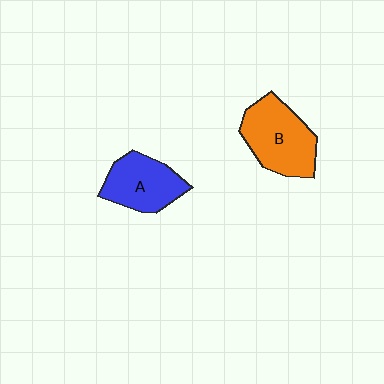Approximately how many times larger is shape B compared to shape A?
Approximately 1.2 times.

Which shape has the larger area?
Shape B (orange).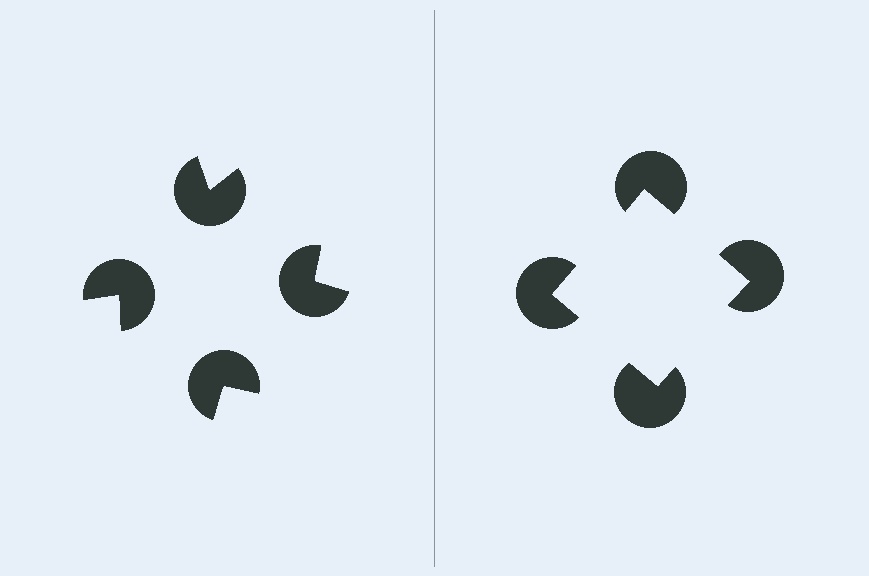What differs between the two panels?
The pac-man discs are positioned identically on both sides; only the wedge orientations differ. On the right they align to a square; on the left they are misaligned.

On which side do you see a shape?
An illusory square appears on the right side. On the left side the wedge cuts are rotated, so no coherent shape forms.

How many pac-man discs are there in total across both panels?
8 — 4 on each side.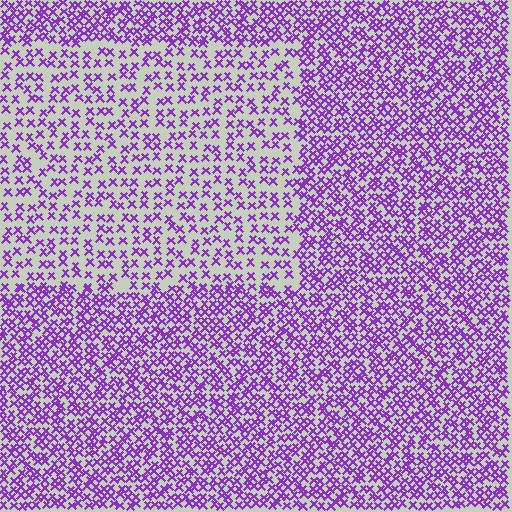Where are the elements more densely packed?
The elements are more densely packed outside the rectangle boundary.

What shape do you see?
I see a rectangle.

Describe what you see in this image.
The image contains small purple elements arranged at two different densities. A rectangle-shaped region is visible where the elements are less densely packed than the surrounding area.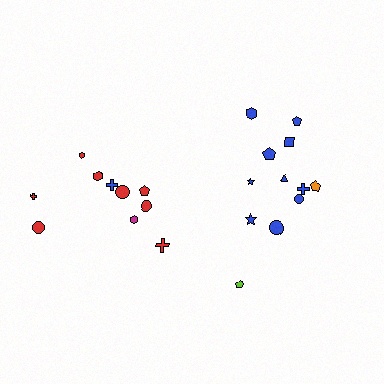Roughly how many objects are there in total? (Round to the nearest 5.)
Roughly 20 objects in total.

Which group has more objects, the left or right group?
The right group.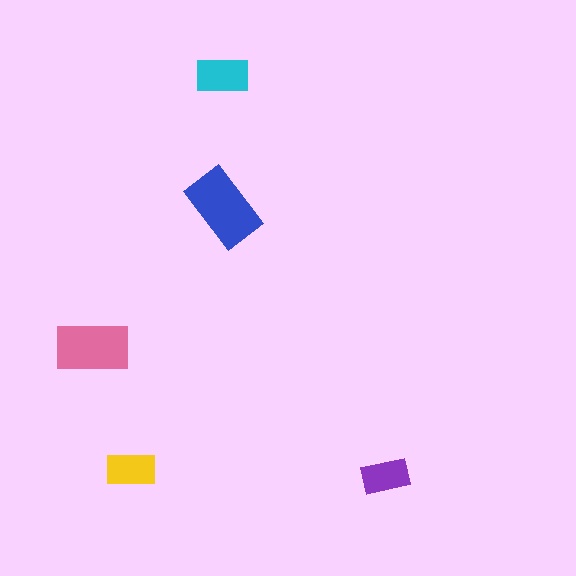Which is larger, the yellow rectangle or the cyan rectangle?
The cyan one.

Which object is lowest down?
The purple rectangle is bottommost.